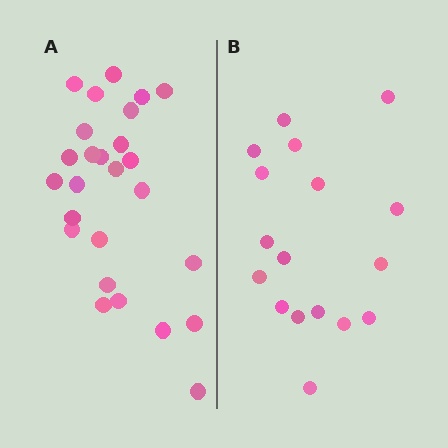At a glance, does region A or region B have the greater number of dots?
Region A (the left region) has more dots.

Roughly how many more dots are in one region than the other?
Region A has roughly 8 or so more dots than region B.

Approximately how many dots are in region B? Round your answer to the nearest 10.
About 20 dots. (The exact count is 17, which rounds to 20.)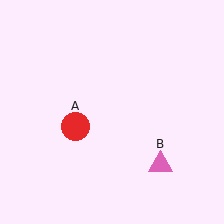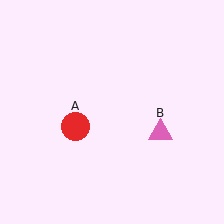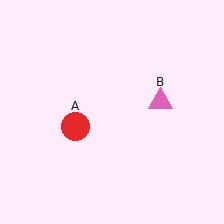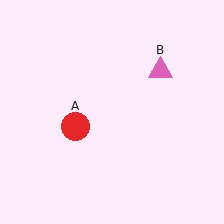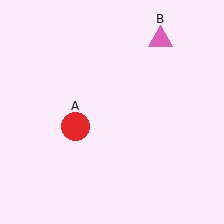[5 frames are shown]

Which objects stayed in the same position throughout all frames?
Red circle (object A) remained stationary.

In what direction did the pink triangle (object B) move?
The pink triangle (object B) moved up.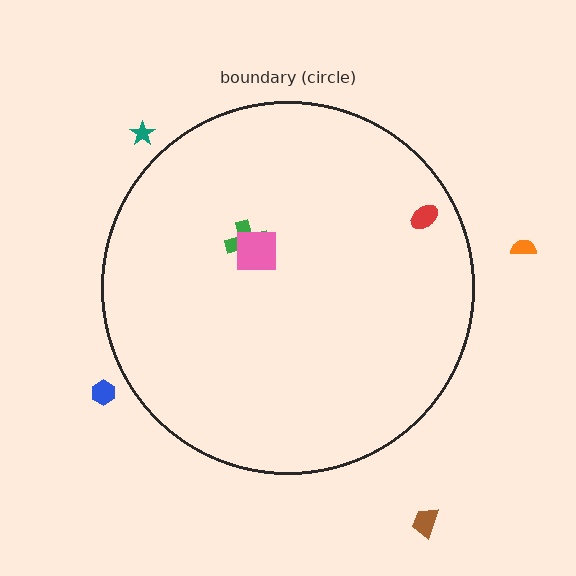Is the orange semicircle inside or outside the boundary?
Outside.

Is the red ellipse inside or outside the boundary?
Inside.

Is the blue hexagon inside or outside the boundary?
Outside.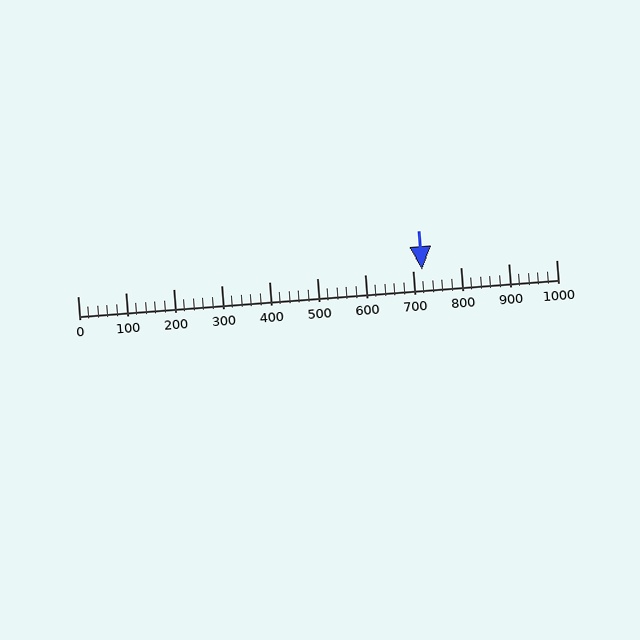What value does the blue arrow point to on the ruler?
The blue arrow points to approximately 720.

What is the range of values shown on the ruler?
The ruler shows values from 0 to 1000.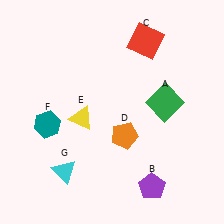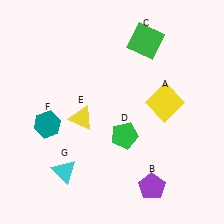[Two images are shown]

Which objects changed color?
A changed from green to yellow. C changed from red to green. D changed from orange to green.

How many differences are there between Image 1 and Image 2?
There are 3 differences between the two images.